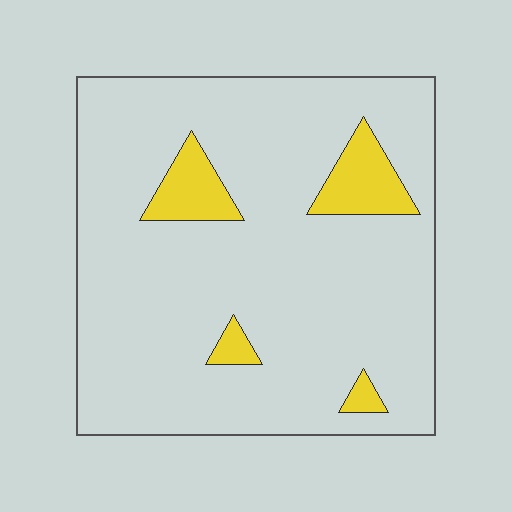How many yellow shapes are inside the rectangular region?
4.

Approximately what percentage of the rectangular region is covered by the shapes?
Approximately 10%.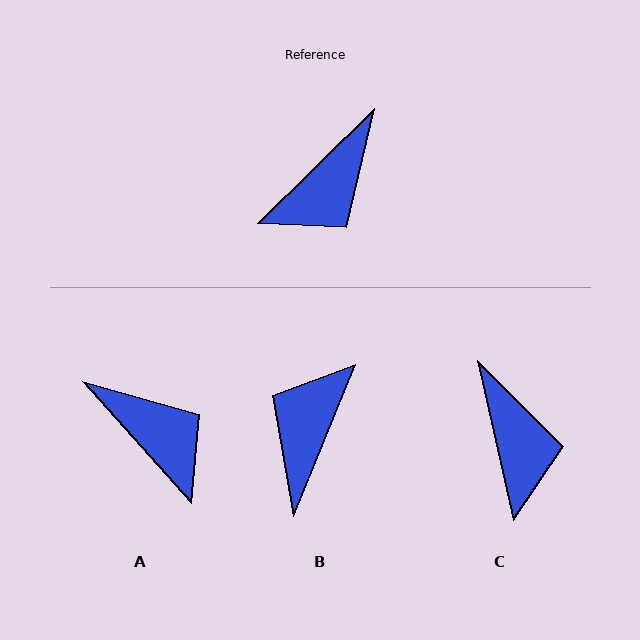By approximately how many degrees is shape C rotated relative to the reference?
Approximately 58 degrees counter-clockwise.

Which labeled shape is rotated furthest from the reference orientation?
B, about 157 degrees away.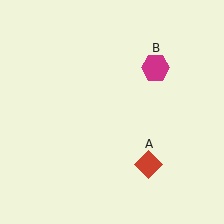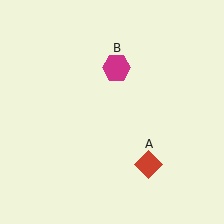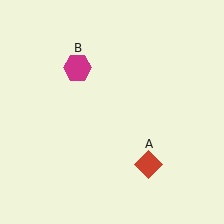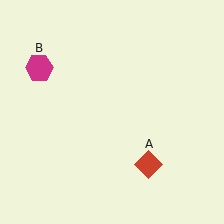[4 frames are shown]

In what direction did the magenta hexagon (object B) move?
The magenta hexagon (object B) moved left.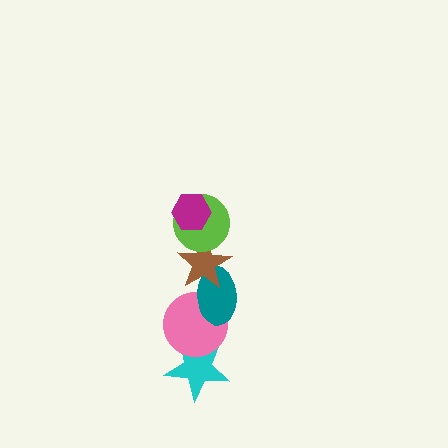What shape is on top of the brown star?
The lime circle is on top of the brown star.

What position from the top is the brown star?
The brown star is 3rd from the top.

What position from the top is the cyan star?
The cyan star is 6th from the top.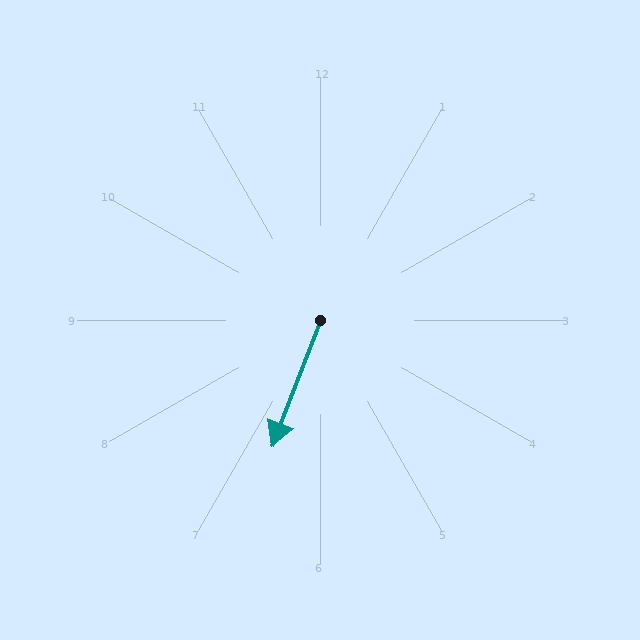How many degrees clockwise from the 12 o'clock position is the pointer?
Approximately 201 degrees.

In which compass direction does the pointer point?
South.